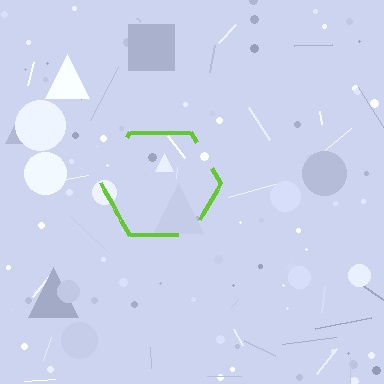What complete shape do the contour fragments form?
The contour fragments form a hexagon.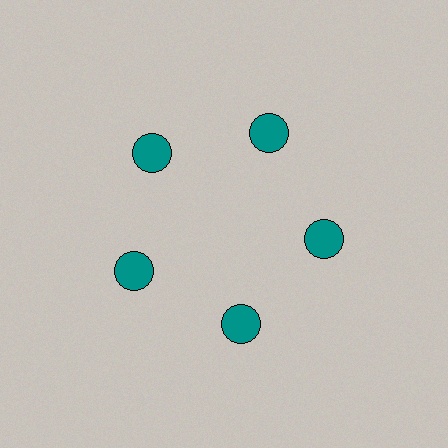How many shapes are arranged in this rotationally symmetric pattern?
There are 5 shapes, arranged in 5 groups of 1.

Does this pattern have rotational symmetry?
Yes, this pattern has 5-fold rotational symmetry. It looks the same after rotating 72 degrees around the center.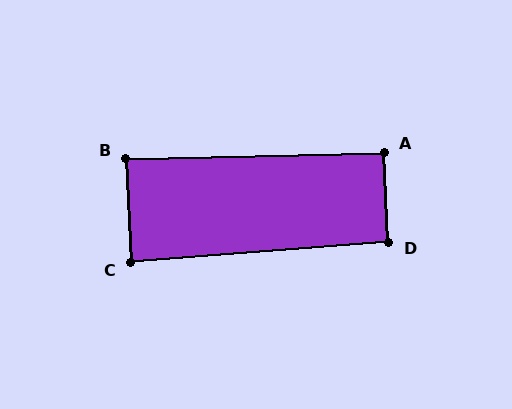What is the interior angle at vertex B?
Approximately 89 degrees (approximately right).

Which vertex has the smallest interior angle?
C, at approximately 88 degrees.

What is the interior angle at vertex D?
Approximately 91 degrees (approximately right).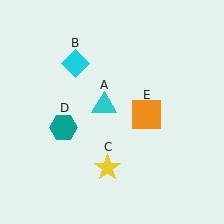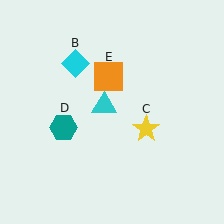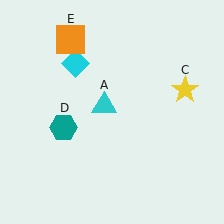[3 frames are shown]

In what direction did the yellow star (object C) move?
The yellow star (object C) moved up and to the right.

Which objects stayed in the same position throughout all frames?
Cyan triangle (object A) and cyan diamond (object B) and teal hexagon (object D) remained stationary.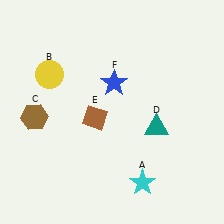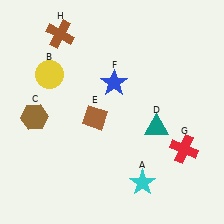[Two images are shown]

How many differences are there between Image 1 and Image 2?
There are 2 differences between the two images.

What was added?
A red cross (G), a brown cross (H) were added in Image 2.